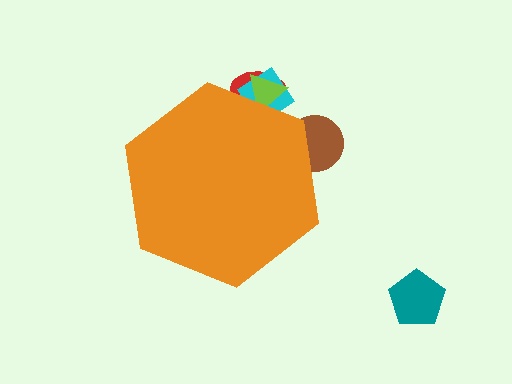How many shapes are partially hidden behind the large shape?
4 shapes are partially hidden.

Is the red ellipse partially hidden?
Yes, the red ellipse is partially hidden behind the orange hexagon.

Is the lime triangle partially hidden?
Yes, the lime triangle is partially hidden behind the orange hexagon.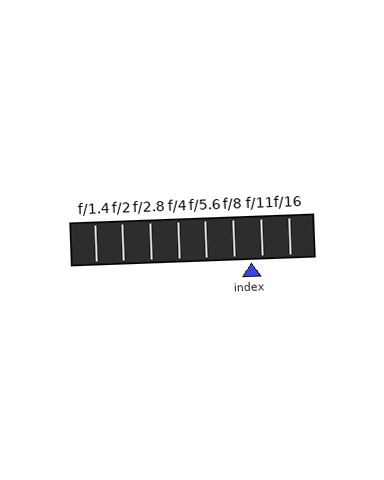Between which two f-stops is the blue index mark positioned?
The index mark is between f/8 and f/11.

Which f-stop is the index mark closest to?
The index mark is closest to f/11.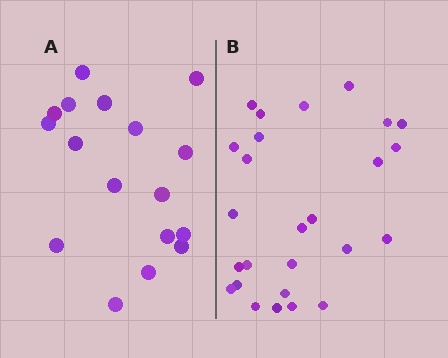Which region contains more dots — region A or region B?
Region B (the right region) has more dots.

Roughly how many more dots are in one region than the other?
Region B has roughly 8 or so more dots than region A.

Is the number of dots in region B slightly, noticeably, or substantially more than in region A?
Region B has substantially more. The ratio is roughly 1.5 to 1.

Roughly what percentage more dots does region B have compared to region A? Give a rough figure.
About 55% more.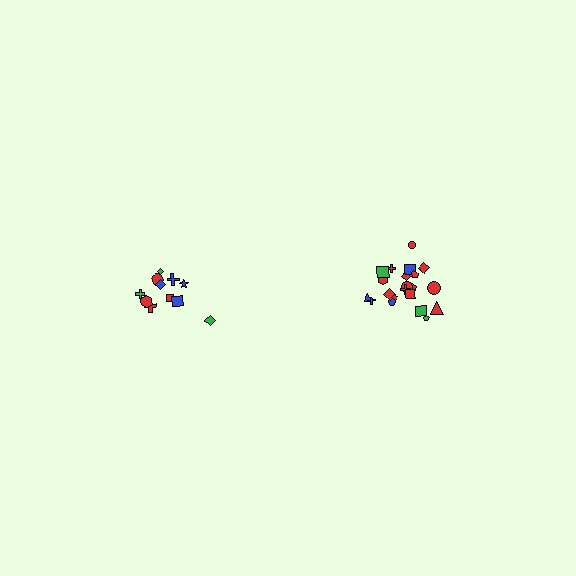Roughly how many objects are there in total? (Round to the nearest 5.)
Roughly 35 objects in total.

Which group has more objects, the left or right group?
The right group.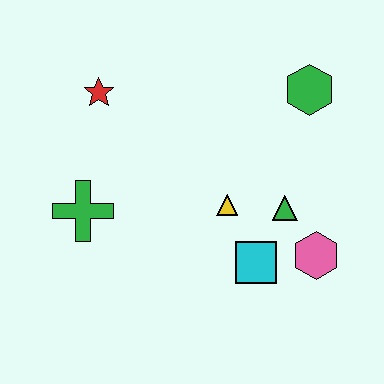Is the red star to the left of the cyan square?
Yes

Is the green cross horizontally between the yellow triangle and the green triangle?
No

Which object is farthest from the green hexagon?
The green cross is farthest from the green hexagon.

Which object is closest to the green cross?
The red star is closest to the green cross.